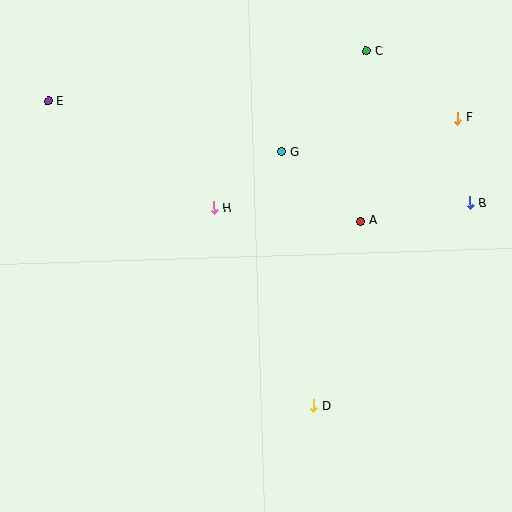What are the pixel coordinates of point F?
Point F is at (458, 118).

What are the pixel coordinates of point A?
Point A is at (361, 221).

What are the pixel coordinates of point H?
Point H is at (214, 208).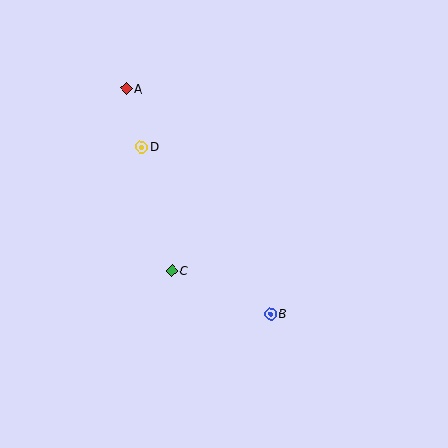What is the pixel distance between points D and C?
The distance between D and C is 127 pixels.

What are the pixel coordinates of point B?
Point B is at (270, 314).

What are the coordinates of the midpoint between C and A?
The midpoint between C and A is at (149, 180).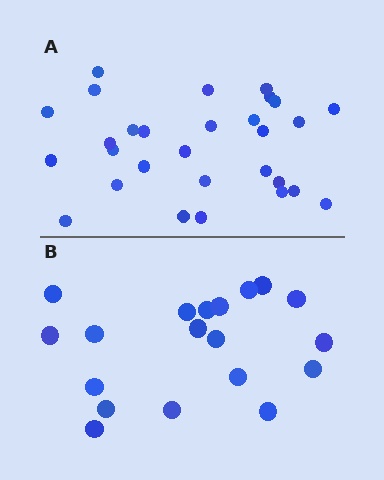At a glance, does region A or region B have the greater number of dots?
Region A (the top region) has more dots.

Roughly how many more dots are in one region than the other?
Region A has roughly 10 or so more dots than region B.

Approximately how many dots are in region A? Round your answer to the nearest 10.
About 30 dots. (The exact count is 29, which rounds to 30.)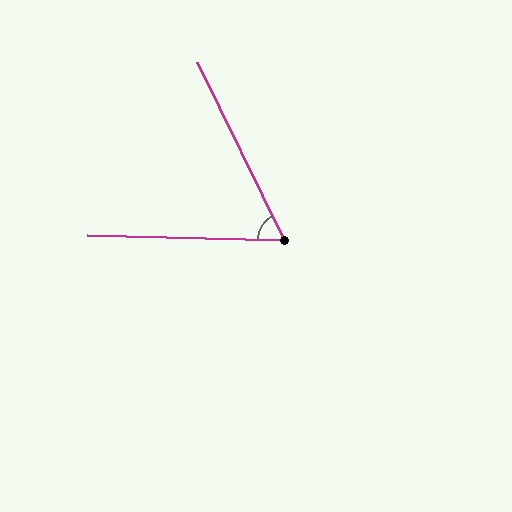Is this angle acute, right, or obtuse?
It is acute.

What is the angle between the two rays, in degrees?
Approximately 62 degrees.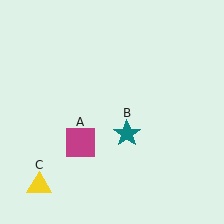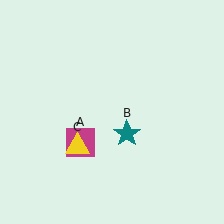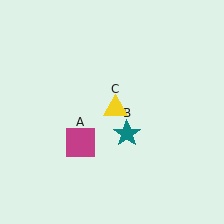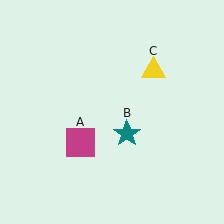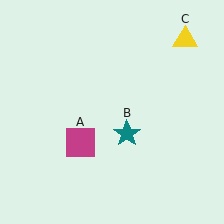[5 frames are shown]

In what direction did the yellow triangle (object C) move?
The yellow triangle (object C) moved up and to the right.